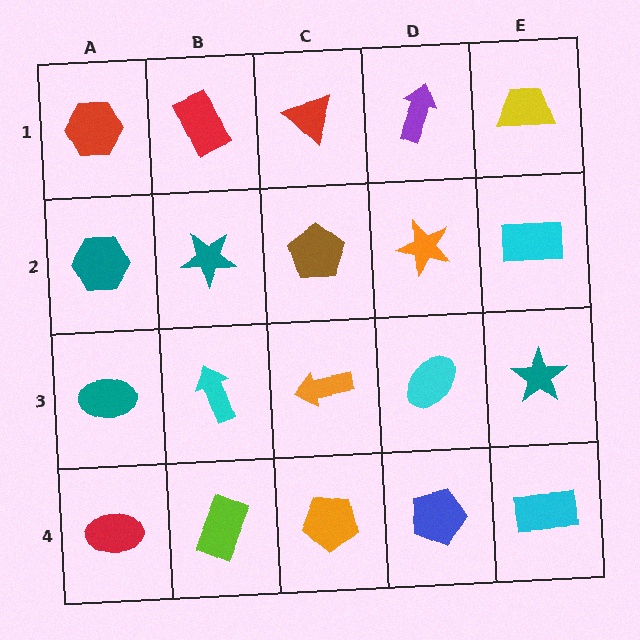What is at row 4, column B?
A lime rectangle.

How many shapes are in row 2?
5 shapes.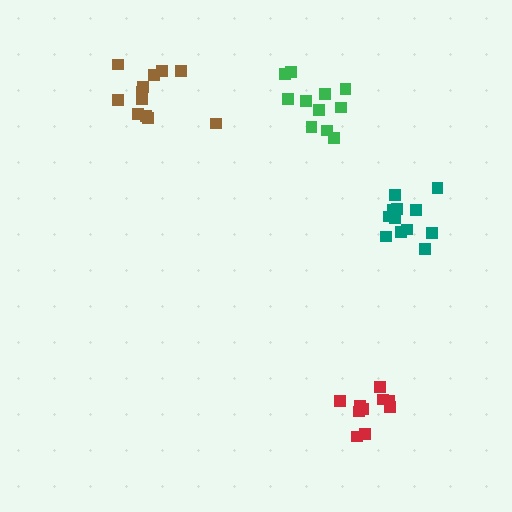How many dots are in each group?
Group 1: 10 dots, Group 2: 12 dots, Group 3: 12 dots, Group 4: 11 dots (45 total).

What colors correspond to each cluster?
The clusters are colored: red, brown, teal, green.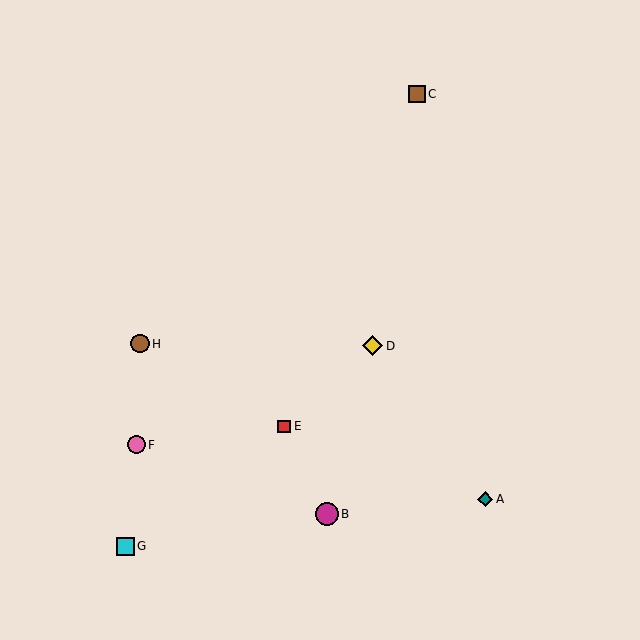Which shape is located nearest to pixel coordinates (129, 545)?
The cyan square (labeled G) at (125, 546) is nearest to that location.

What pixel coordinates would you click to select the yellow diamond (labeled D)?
Click at (373, 346) to select the yellow diamond D.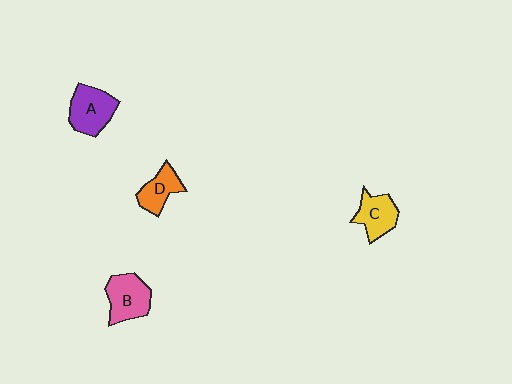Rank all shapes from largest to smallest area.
From largest to smallest: A (purple), B (pink), C (yellow), D (orange).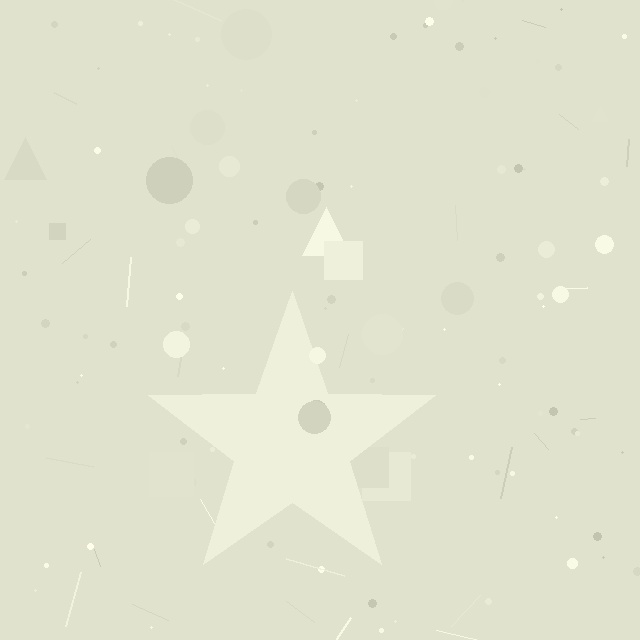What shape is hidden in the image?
A star is hidden in the image.